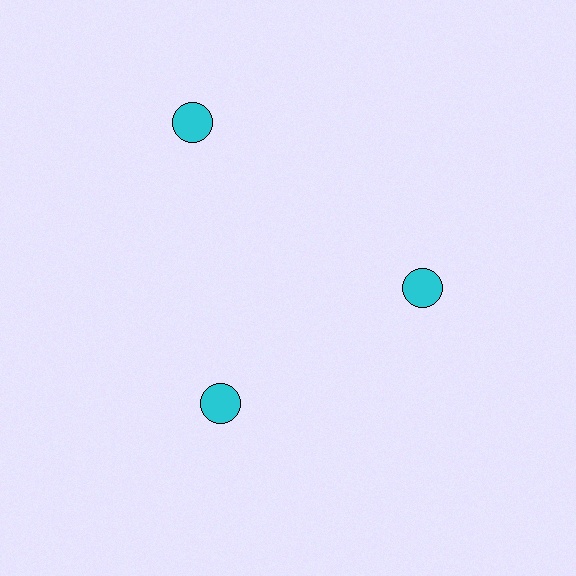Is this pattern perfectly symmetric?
No. The 3 cyan circles are arranged in a ring, but one element near the 11 o'clock position is pushed outward from the center, breaking the 3-fold rotational symmetry.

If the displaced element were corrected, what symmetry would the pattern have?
It would have 3-fold rotational symmetry — the pattern would map onto itself every 120 degrees.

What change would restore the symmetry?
The symmetry would be restored by moving it inward, back onto the ring so that all 3 circles sit at equal angles and equal distance from the center.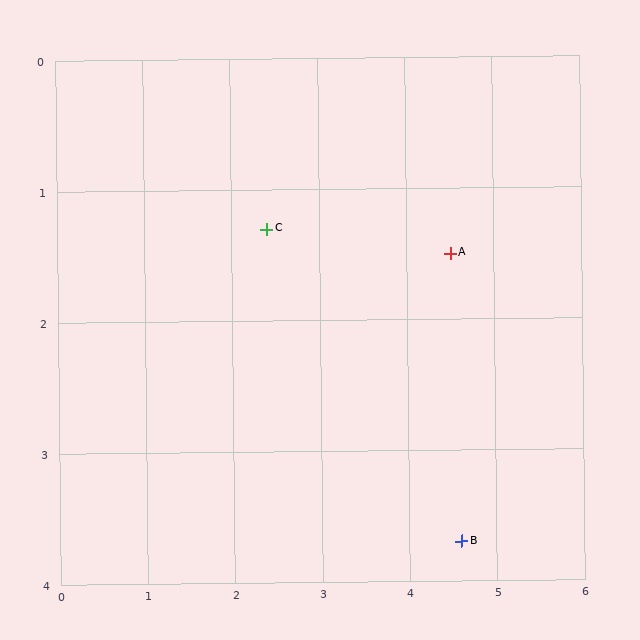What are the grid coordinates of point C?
Point C is at approximately (2.4, 1.3).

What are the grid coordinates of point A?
Point A is at approximately (4.5, 1.5).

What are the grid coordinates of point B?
Point B is at approximately (4.6, 3.7).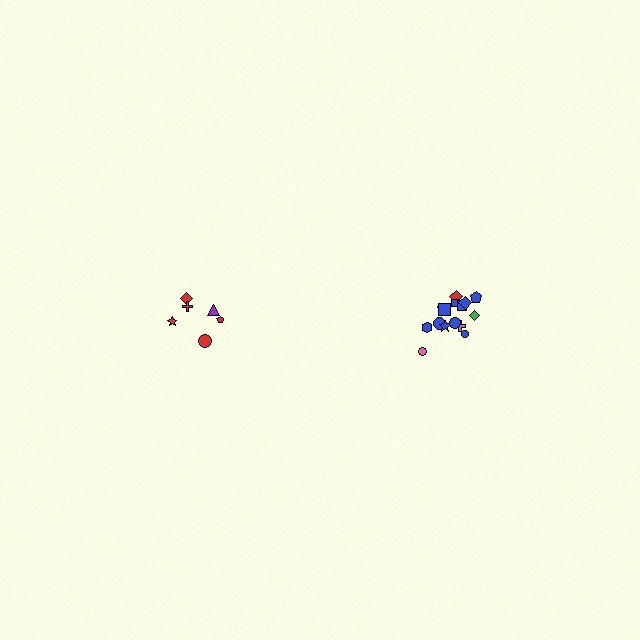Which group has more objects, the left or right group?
The right group.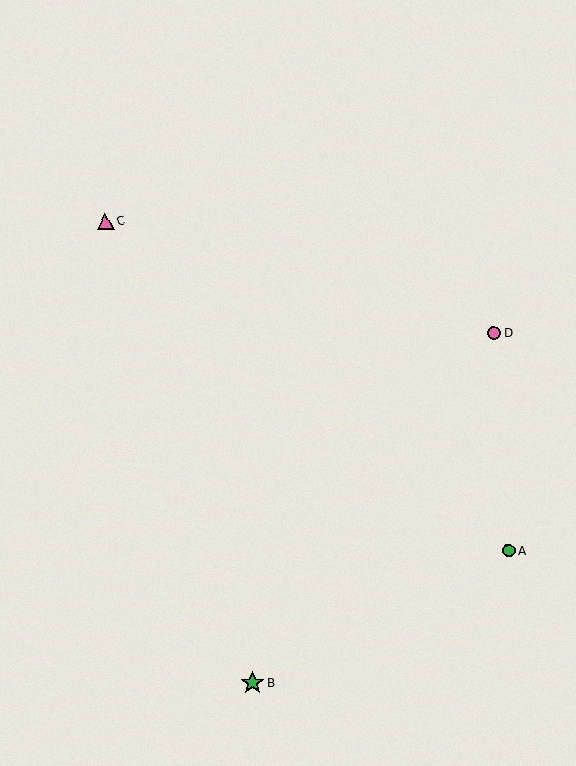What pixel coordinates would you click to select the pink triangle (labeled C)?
Click at (105, 221) to select the pink triangle C.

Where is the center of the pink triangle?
The center of the pink triangle is at (105, 221).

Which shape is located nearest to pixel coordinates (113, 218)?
The pink triangle (labeled C) at (105, 221) is nearest to that location.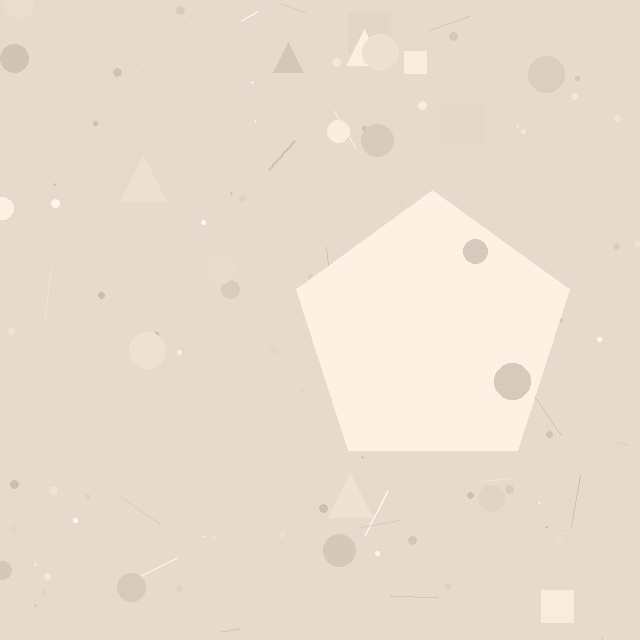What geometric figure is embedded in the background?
A pentagon is embedded in the background.